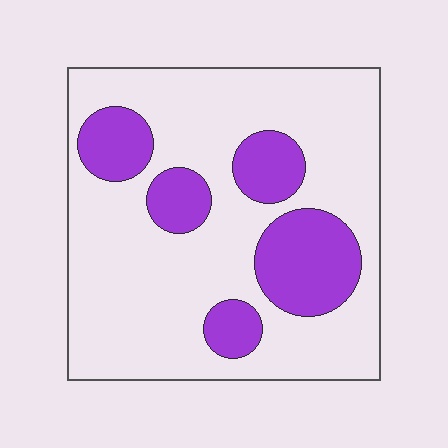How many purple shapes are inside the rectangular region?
5.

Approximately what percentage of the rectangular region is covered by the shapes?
Approximately 25%.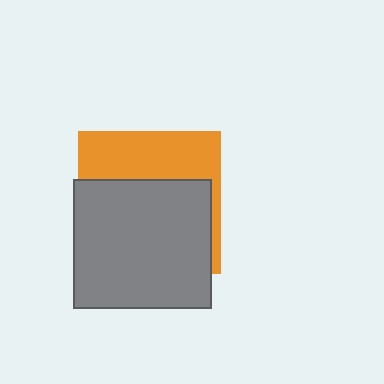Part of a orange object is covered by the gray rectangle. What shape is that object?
It is a square.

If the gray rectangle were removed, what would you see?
You would see the complete orange square.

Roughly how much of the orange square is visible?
A small part of it is visible (roughly 38%).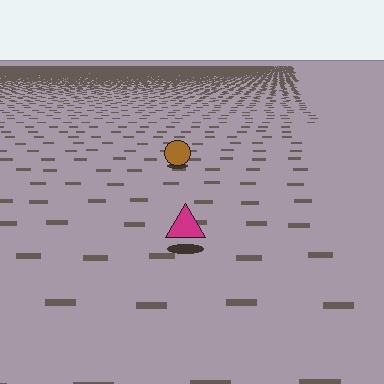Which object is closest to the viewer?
The magenta triangle is closest. The texture marks near it are larger and more spread out.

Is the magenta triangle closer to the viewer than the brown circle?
Yes. The magenta triangle is closer — you can tell from the texture gradient: the ground texture is coarser near it.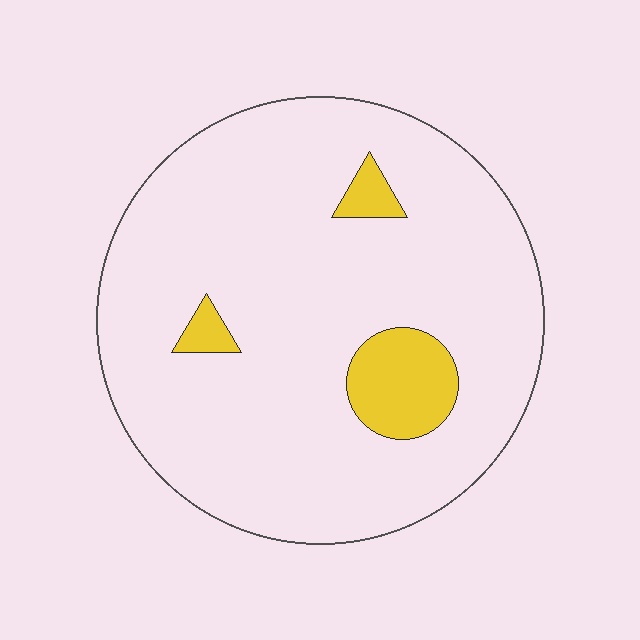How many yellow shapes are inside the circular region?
3.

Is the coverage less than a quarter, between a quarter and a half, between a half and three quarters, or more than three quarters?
Less than a quarter.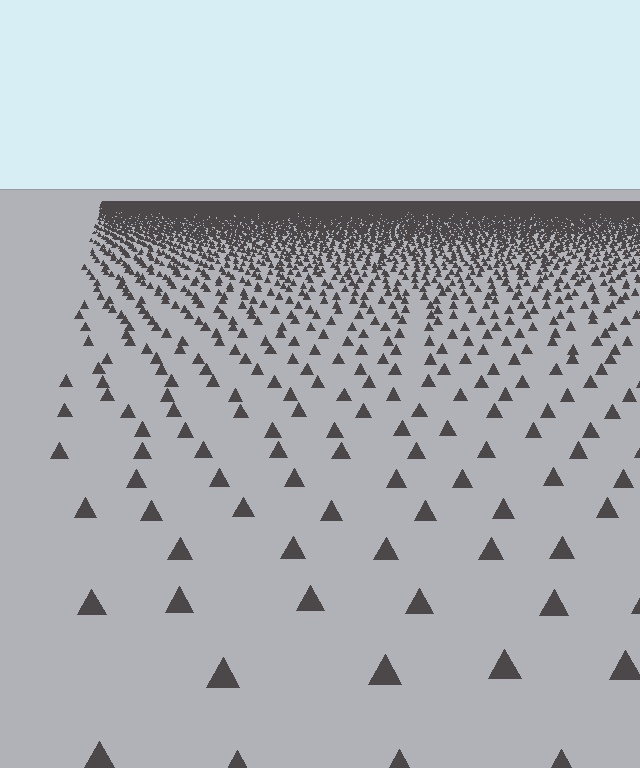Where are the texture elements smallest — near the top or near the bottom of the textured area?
Near the top.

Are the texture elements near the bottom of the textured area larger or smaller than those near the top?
Larger. Near the bottom, elements are closer to the viewer and appear at a bigger on-screen size.